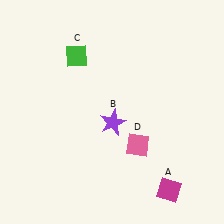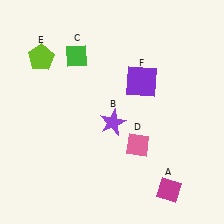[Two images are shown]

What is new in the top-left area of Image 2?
A lime pentagon (E) was added in the top-left area of Image 2.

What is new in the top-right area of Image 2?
A purple square (F) was added in the top-right area of Image 2.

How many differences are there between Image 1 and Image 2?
There are 2 differences between the two images.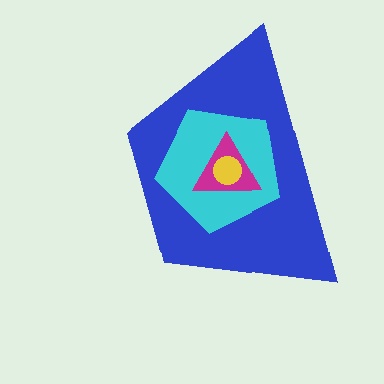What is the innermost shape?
The yellow circle.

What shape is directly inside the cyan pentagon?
The magenta triangle.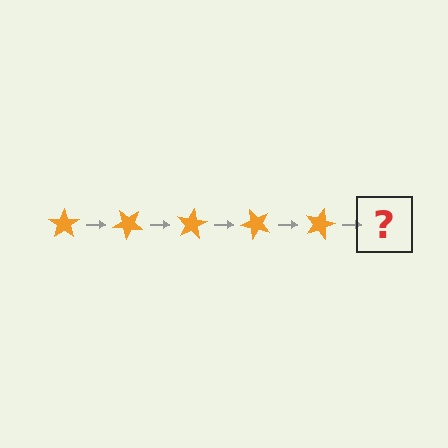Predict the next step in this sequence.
The next step is an orange star rotated 200 degrees.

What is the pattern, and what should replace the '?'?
The pattern is that the star rotates 40 degrees each step. The '?' should be an orange star rotated 200 degrees.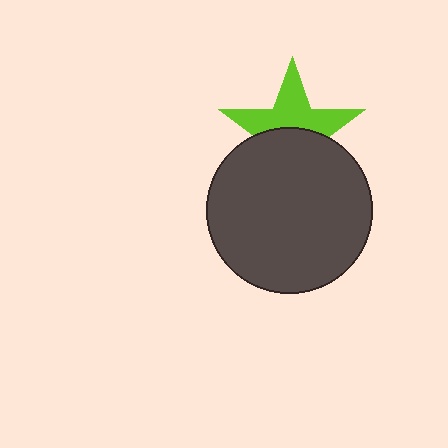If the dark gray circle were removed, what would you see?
You would see the complete lime star.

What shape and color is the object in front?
The object in front is a dark gray circle.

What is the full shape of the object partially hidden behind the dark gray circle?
The partially hidden object is a lime star.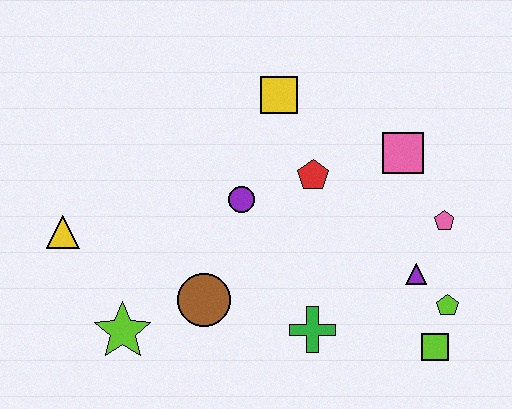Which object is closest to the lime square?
The lime pentagon is closest to the lime square.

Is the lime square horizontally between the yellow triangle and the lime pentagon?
Yes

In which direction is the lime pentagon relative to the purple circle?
The lime pentagon is to the right of the purple circle.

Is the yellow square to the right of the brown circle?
Yes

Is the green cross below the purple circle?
Yes